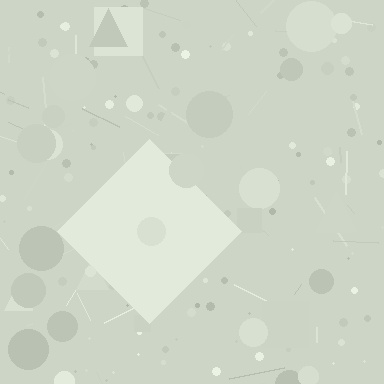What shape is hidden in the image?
A diamond is hidden in the image.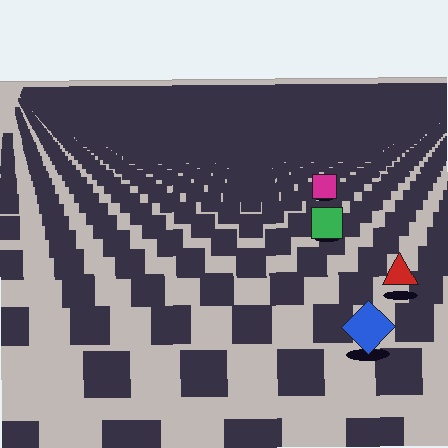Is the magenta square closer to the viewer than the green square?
No. The green square is closer — you can tell from the texture gradient: the ground texture is coarser near it.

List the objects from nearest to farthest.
From nearest to farthest: the blue diamond, the red triangle, the green square, the magenta square.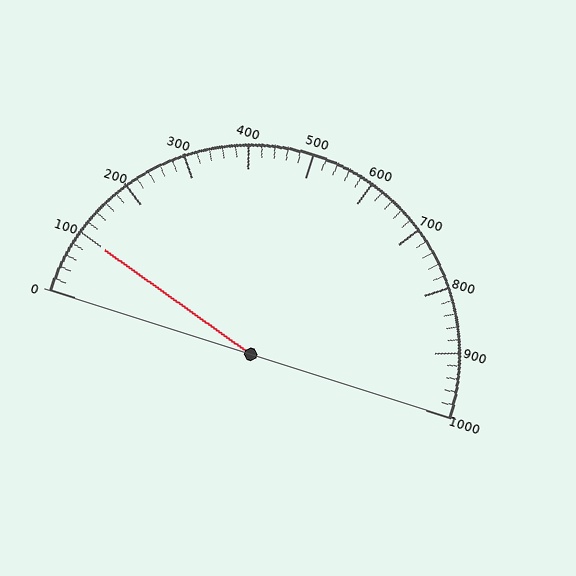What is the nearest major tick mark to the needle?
The nearest major tick mark is 100.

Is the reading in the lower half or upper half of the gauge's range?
The reading is in the lower half of the range (0 to 1000).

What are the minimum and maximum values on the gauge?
The gauge ranges from 0 to 1000.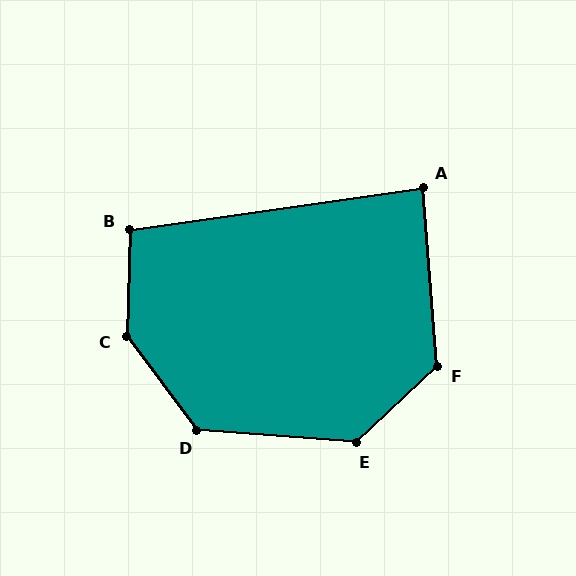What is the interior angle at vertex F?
Approximately 129 degrees (obtuse).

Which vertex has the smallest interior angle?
A, at approximately 86 degrees.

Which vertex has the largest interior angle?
C, at approximately 141 degrees.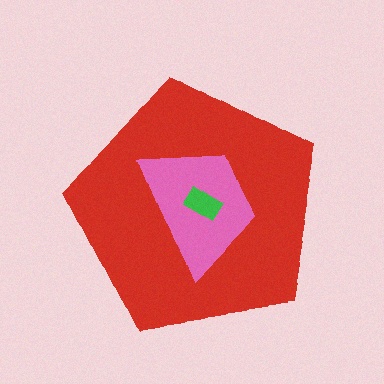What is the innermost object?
The green rectangle.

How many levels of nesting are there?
3.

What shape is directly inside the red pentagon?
The pink trapezoid.